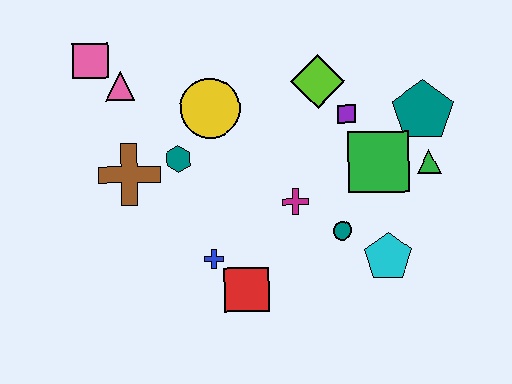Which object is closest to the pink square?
The pink triangle is closest to the pink square.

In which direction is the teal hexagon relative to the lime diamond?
The teal hexagon is to the left of the lime diamond.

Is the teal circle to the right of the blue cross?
Yes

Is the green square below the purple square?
Yes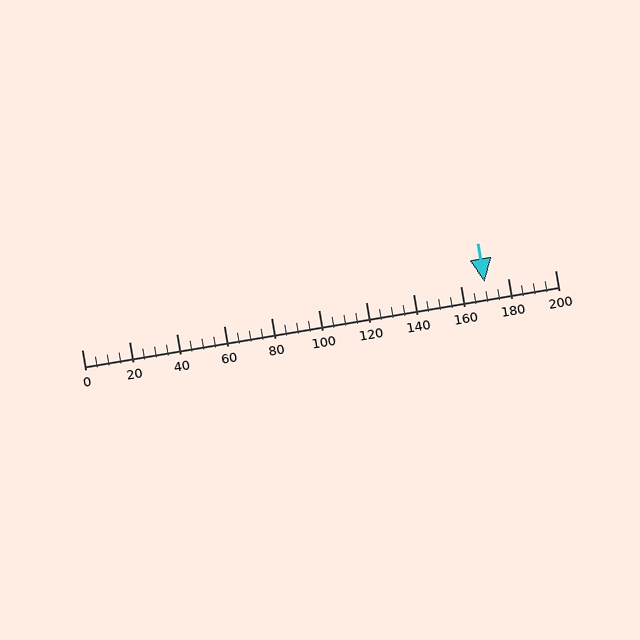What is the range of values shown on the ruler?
The ruler shows values from 0 to 200.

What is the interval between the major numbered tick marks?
The major tick marks are spaced 20 units apart.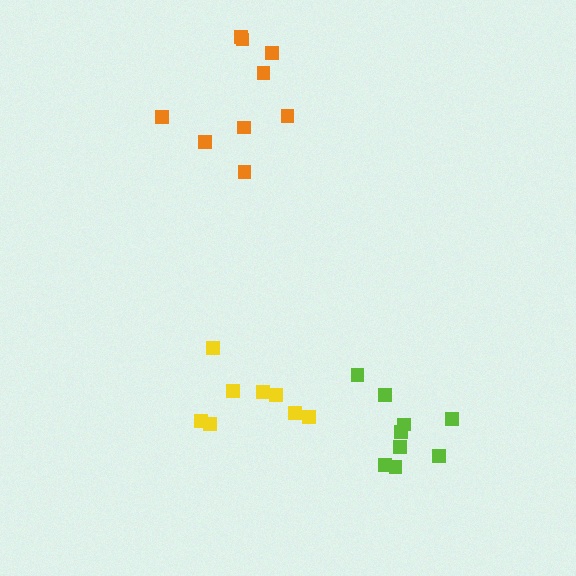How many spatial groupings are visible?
There are 3 spatial groupings.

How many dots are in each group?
Group 1: 8 dots, Group 2: 9 dots, Group 3: 9 dots (26 total).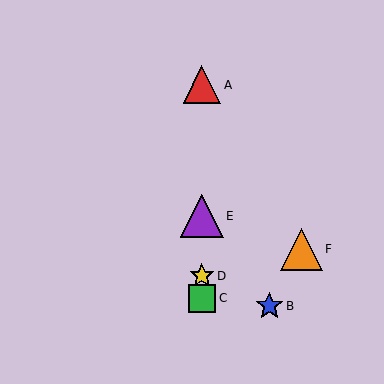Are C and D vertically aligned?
Yes, both are at x≈202.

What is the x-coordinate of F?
Object F is at x≈301.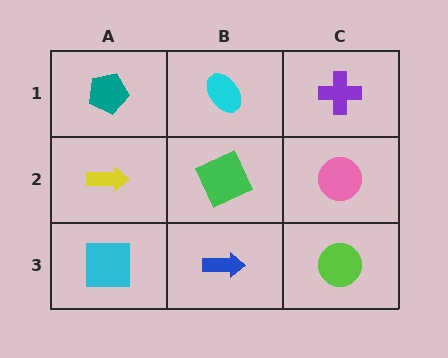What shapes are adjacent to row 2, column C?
A purple cross (row 1, column C), a lime circle (row 3, column C), a green square (row 2, column B).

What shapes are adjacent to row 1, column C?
A pink circle (row 2, column C), a cyan ellipse (row 1, column B).